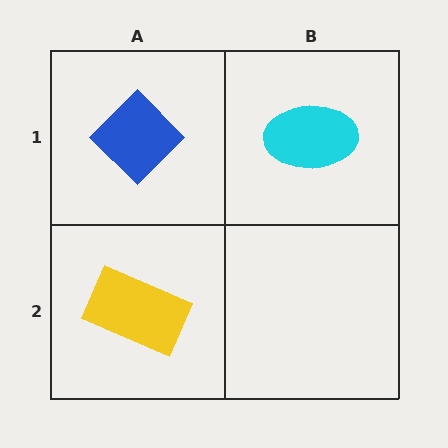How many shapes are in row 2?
1 shape.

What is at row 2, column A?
A yellow rectangle.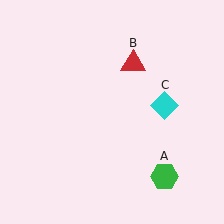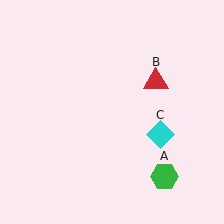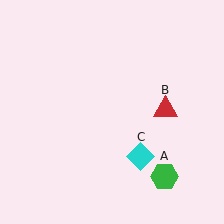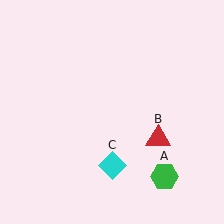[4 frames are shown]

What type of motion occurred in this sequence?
The red triangle (object B), cyan diamond (object C) rotated clockwise around the center of the scene.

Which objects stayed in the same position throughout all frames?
Green hexagon (object A) remained stationary.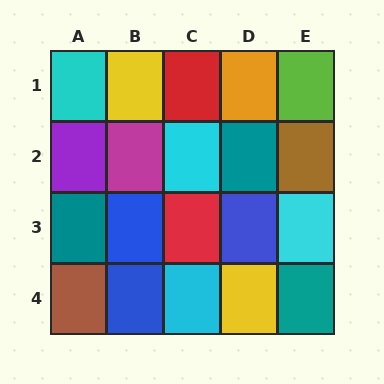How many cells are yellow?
2 cells are yellow.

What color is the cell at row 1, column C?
Red.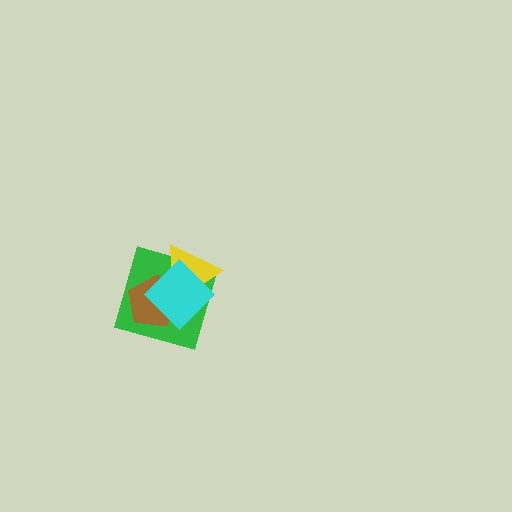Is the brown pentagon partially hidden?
Yes, it is partially covered by another shape.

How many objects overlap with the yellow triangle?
3 objects overlap with the yellow triangle.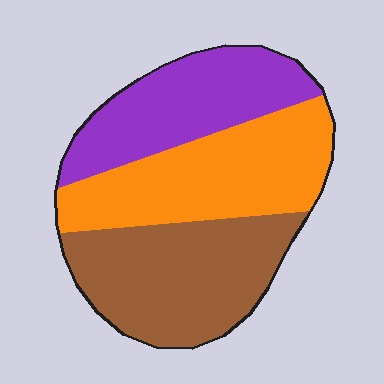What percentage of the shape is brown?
Brown takes up about three eighths (3/8) of the shape.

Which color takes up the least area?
Purple, at roughly 30%.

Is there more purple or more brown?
Brown.